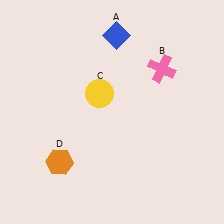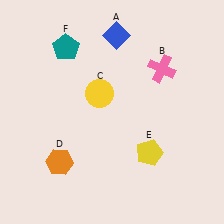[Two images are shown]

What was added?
A yellow pentagon (E), a teal pentagon (F) were added in Image 2.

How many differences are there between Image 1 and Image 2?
There are 2 differences between the two images.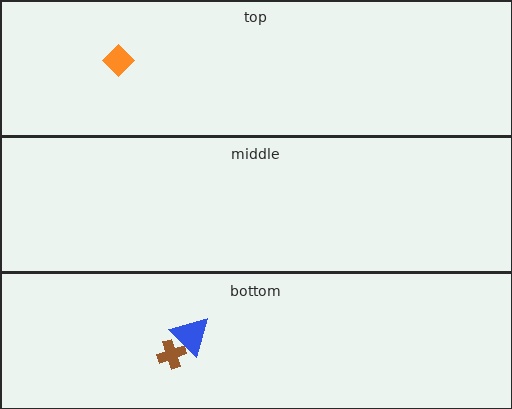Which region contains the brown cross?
The bottom region.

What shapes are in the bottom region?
The brown cross, the blue triangle.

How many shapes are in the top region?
1.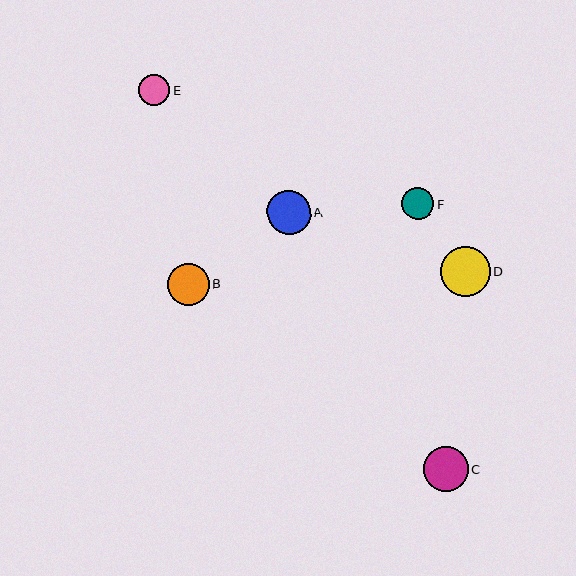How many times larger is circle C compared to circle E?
Circle C is approximately 1.4 times the size of circle E.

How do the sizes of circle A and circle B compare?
Circle A and circle B are approximately the same size.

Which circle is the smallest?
Circle E is the smallest with a size of approximately 32 pixels.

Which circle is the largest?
Circle D is the largest with a size of approximately 49 pixels.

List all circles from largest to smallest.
From largest to smallest: D, C, A, B, F, E.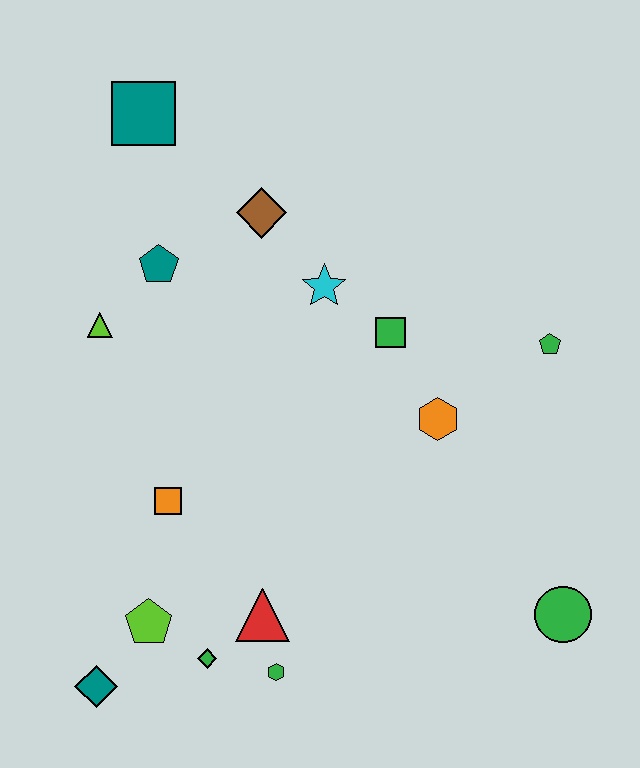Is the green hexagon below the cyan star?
Yes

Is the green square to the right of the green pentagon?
No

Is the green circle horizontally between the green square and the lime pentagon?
No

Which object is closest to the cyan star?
The green square is closest to the cyan star.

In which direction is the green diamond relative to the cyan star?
The green diamond is below the cyan star.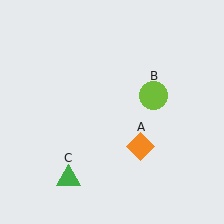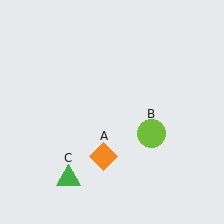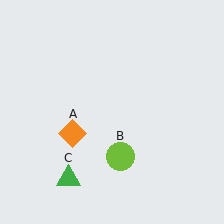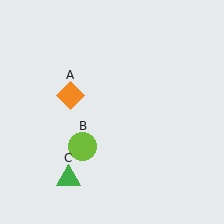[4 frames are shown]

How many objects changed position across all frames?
2 objects changed position: orange diamond (object A), lime circle (object B).